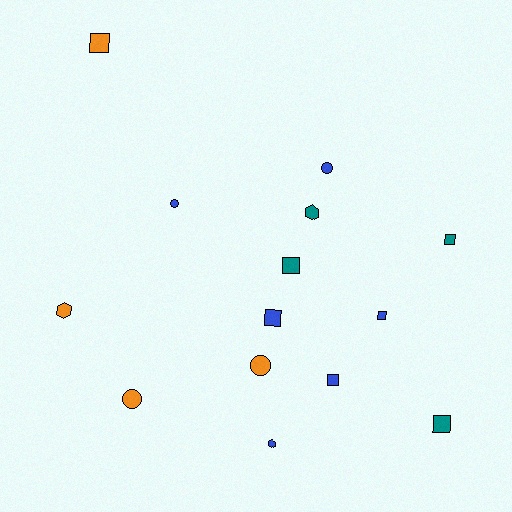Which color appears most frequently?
Blue, with 6 objects.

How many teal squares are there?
There are 3 teal squares.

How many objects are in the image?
There are 14 objects.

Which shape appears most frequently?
Square, with 7 objects.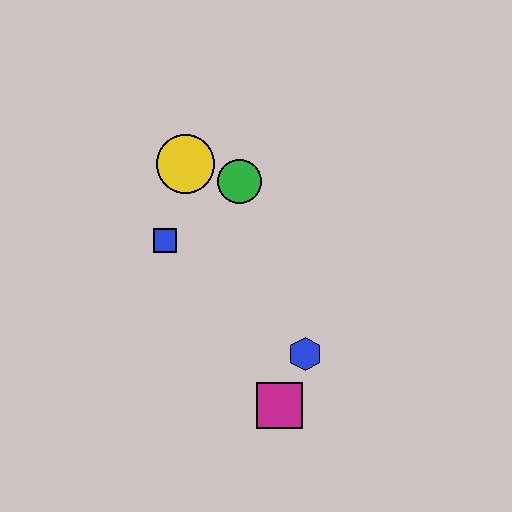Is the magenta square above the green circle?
No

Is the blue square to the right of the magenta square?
No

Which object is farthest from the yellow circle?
The magenta square is farthest from the yellow circle.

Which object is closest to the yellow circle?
The green circle is closest to the yellow circle.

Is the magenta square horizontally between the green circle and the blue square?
No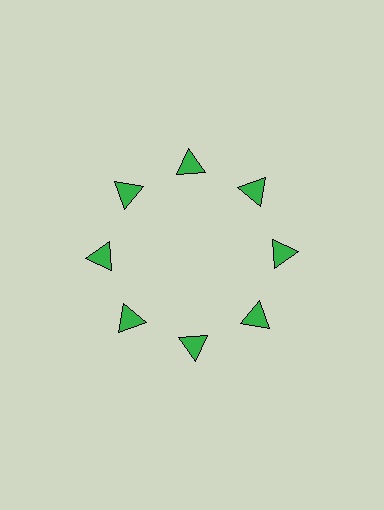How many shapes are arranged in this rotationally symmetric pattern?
There are 8 shapes, arranged in 8 groups of 1.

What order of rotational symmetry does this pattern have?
This pattern has 8-fold rotational symmetry.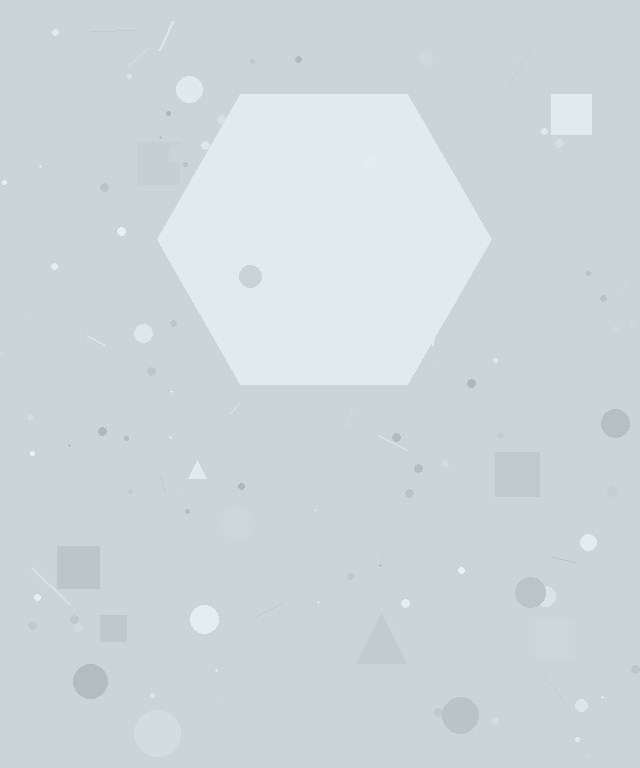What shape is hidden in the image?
A hexagon is hidden in the image.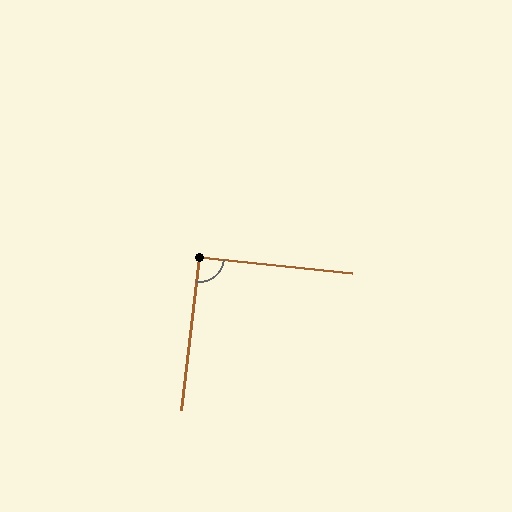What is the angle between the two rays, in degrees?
Approximately 91 degrees.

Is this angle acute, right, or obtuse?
It is approximately a right angle.